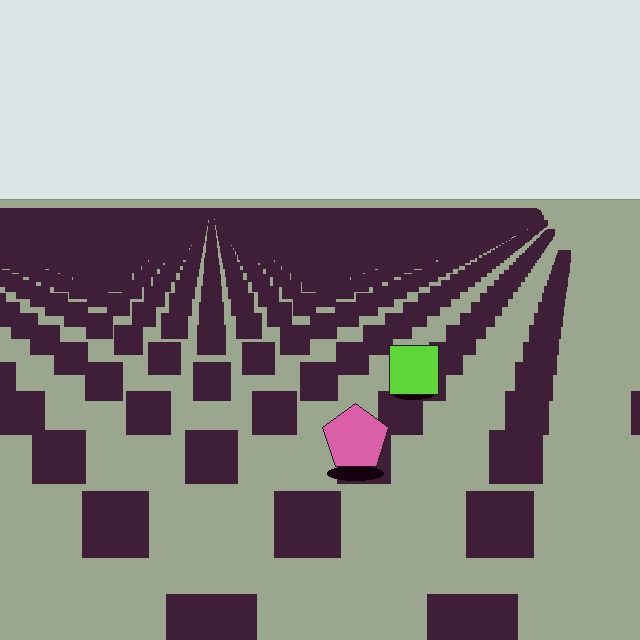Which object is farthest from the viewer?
The lime square is farthest from the viewer. It appears smaller and the ground texture around it is denser.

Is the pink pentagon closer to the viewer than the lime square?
Yes. The pink pentagon is closer — you can tell from the texture gradient: the ground texture is coarser near it.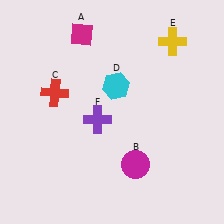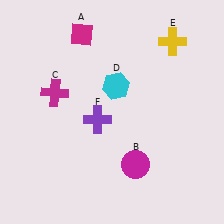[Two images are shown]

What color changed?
The cross (C) changed from red in Image 1 to magenta in Image 2.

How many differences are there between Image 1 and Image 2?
There is 1 difference between the two images.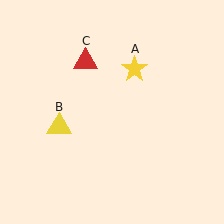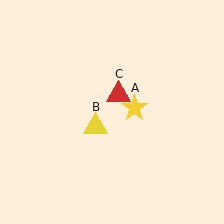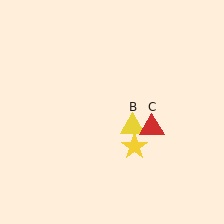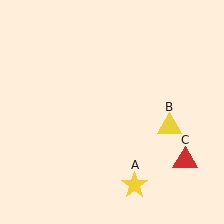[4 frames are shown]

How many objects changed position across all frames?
3 objects changed position: yellow star (object A), yellow triangle (object B), red triangle (object C).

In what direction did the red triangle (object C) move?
The red triangle (object C) moved down and to the right.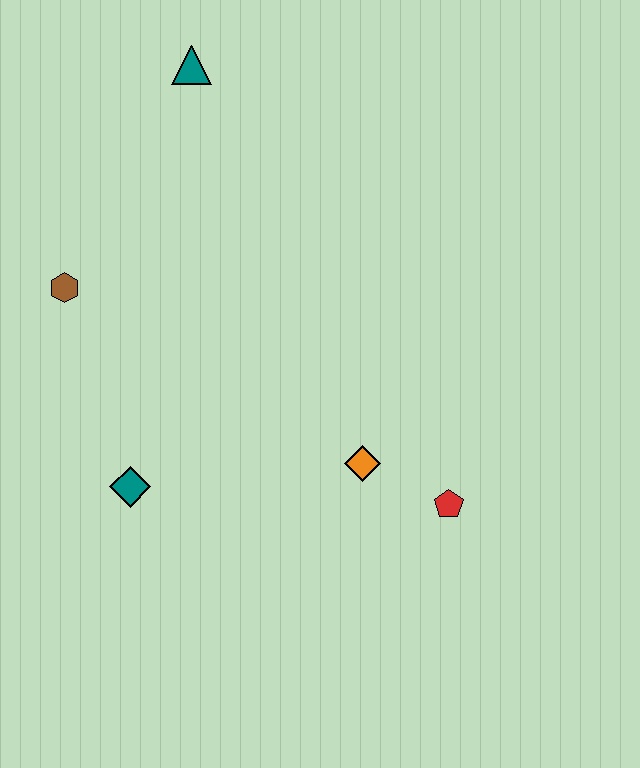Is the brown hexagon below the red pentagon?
No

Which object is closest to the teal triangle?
The brown hexagon is closest to the teal triangle.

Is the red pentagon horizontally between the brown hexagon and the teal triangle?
No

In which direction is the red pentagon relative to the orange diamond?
The red pentagon is to the right of the orange diamond.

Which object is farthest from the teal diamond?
The teal triangle is farthest from the teal diamond.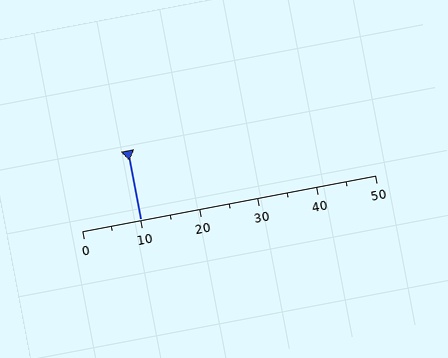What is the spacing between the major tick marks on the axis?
The major ticks are spaced 10 apart.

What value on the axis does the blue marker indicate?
The marker indicates approximately 10.